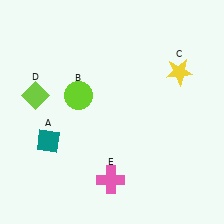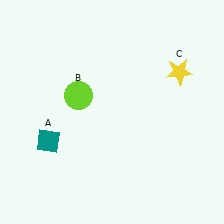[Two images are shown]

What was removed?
The pink cross (E), the lime diamond (D) were removed in Image 2.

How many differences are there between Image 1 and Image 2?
There are 2 differences between the two images.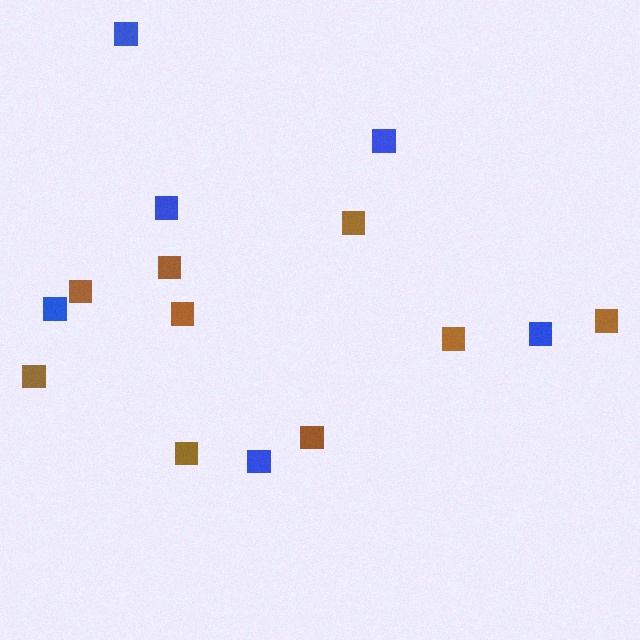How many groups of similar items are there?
There are 2 groups: one group of brown squares (9) and one group of blue squares (6).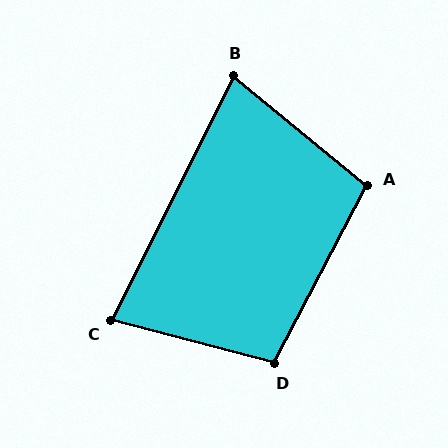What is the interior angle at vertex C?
Approximately 78 degrees (acute).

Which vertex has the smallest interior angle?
B, at approximately 77 degrees.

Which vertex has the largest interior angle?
D, at approximately 103 degrees.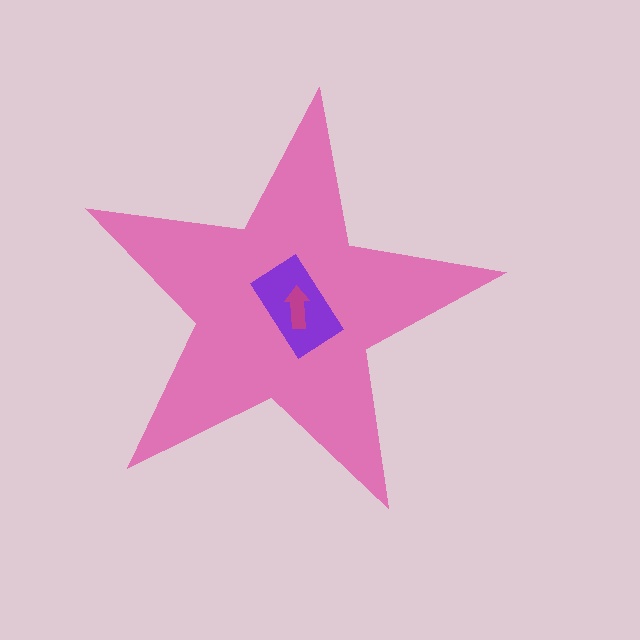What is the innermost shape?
The magenta arrow.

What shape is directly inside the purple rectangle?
The magenta arrow.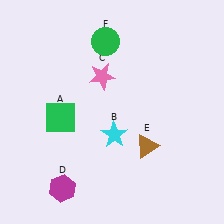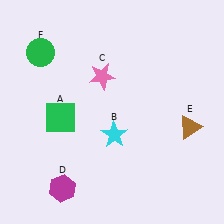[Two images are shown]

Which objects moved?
The objects that moved are: the brown triangle (E), the green circle (F).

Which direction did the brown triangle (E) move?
The brown triangle (E) moved right.